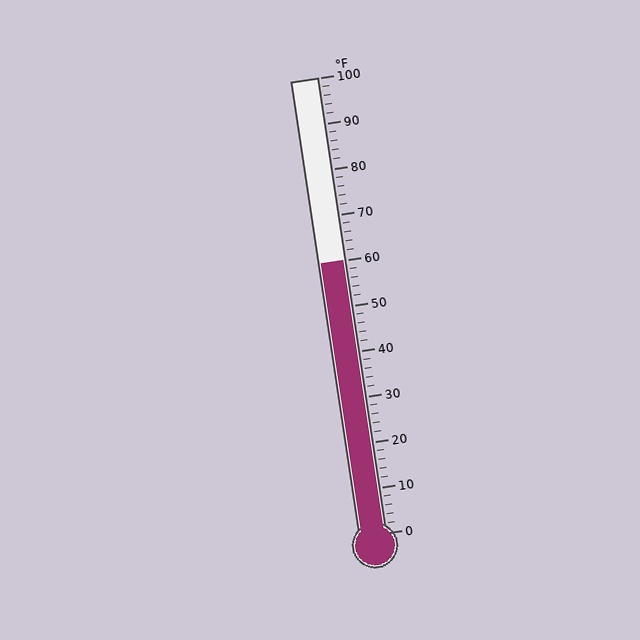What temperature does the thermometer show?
The thermometer shows approximately 60°F.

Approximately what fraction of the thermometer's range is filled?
The thermometer is filled to approximately 60% of its range.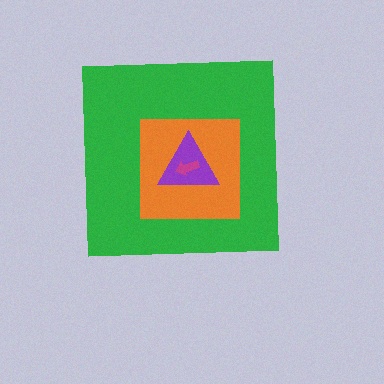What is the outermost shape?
The green square.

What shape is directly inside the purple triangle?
The magenta arrow.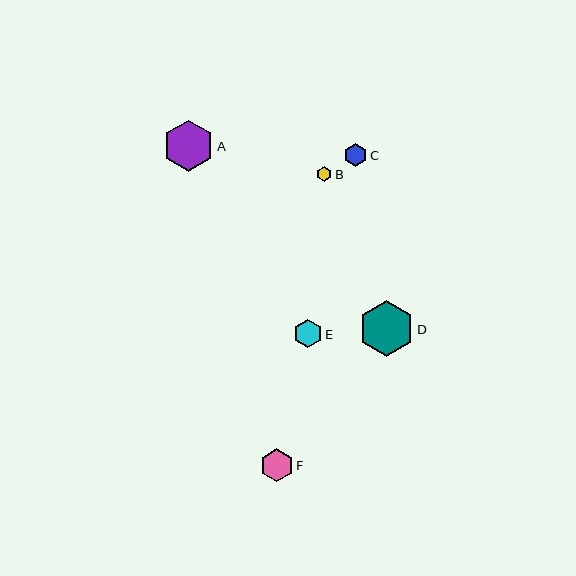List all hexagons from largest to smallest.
From largest to smallest: D, A, F, E, C, B.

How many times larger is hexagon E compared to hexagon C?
Hexagon E is approximately 1.2 times the size of hexagon C.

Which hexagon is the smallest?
Hexagon B is the smallest with a size of approximately 15 pixels.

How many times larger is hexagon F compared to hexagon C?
Hexagon F is approximately 1.4 times the size of hexagon C.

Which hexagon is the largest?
Hexagon D is the largest with a size of approximately 56 pixels.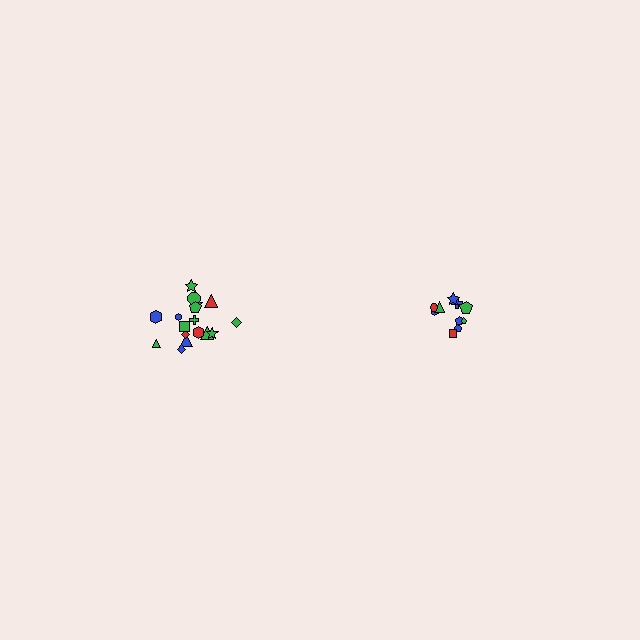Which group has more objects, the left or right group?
The left group.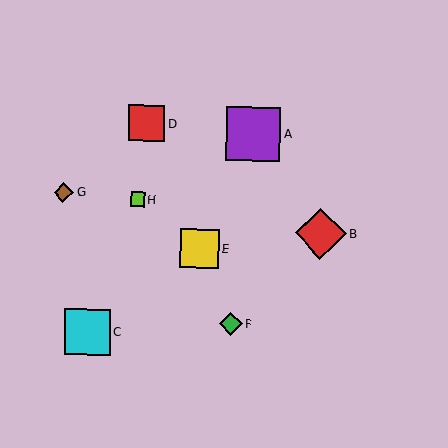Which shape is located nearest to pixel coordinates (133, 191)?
The lime square (labeled H) at (138, 199) is nearest to that location.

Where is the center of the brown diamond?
The center of the brown diamond is at (64, 192).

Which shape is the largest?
The purple square (labeled A) is the largest.